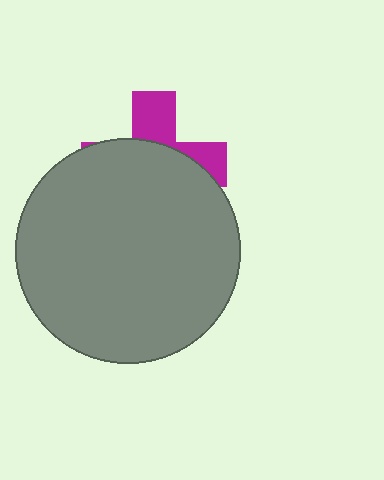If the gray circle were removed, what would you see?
You would see the complete magenta cross.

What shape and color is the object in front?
The object in front is a gray circle.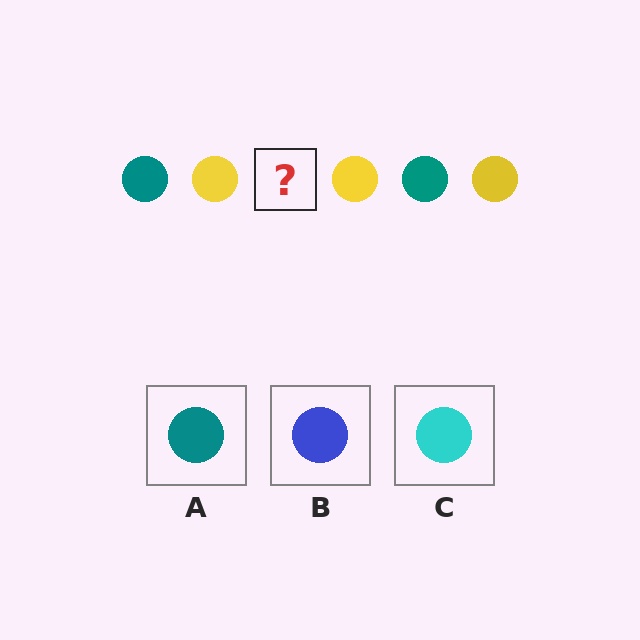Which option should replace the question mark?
Option A.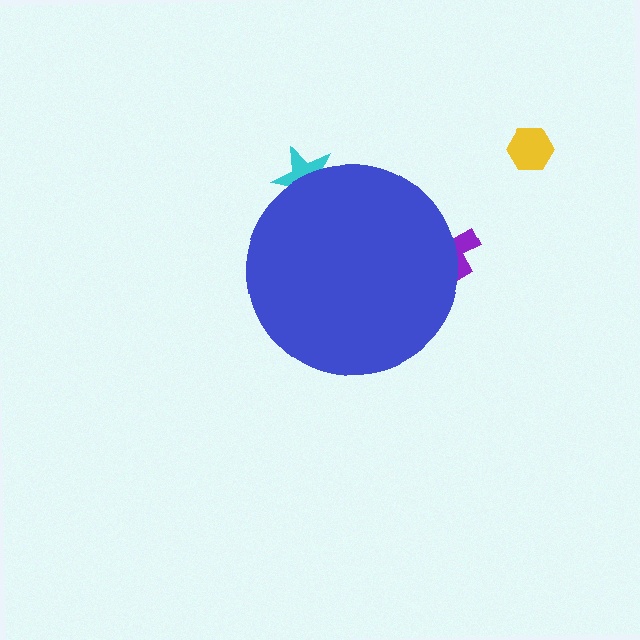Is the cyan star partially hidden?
Yes, the cyan star is partially hidden behind the blue circle.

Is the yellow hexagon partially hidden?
No, the yellow hexagon is fully visible.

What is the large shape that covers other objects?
A blue circle.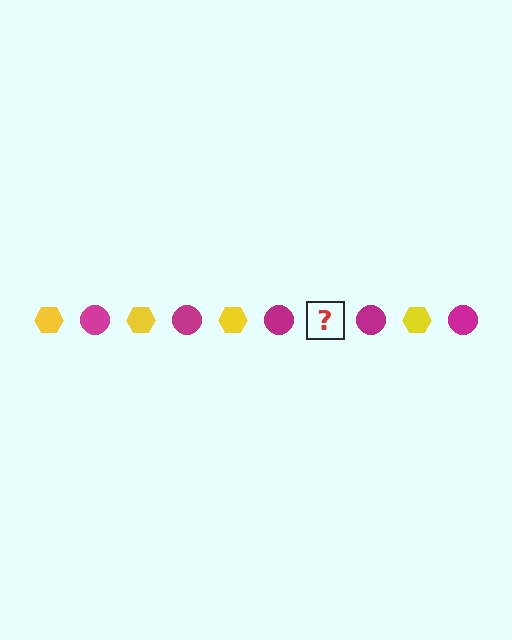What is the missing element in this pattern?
The missing element is a yellow hexagon.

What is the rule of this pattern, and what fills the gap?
The rule is that the pattern alternates between yellow hexagon and magenta circle. The gap should be filled with a yellow hexagon.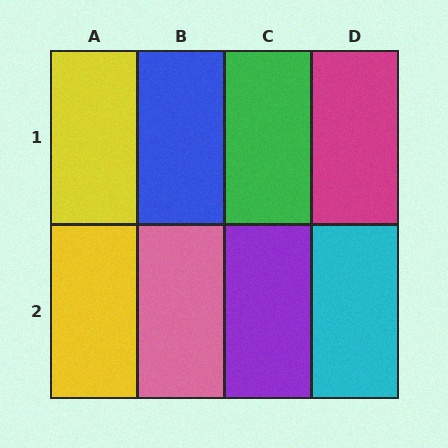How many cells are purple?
1 cell is purple.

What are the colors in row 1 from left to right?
Yellow, blue, green, magenta.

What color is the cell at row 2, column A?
Yellow.